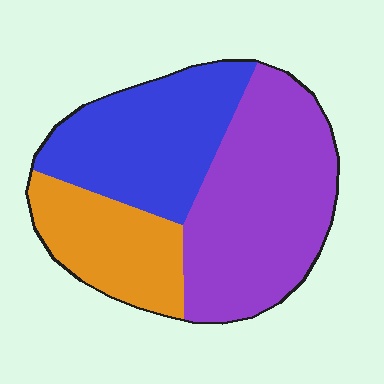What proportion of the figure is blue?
Blue takes up about one third (1/3) of the figure.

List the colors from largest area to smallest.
From largest to smallest: purple, blue, orange.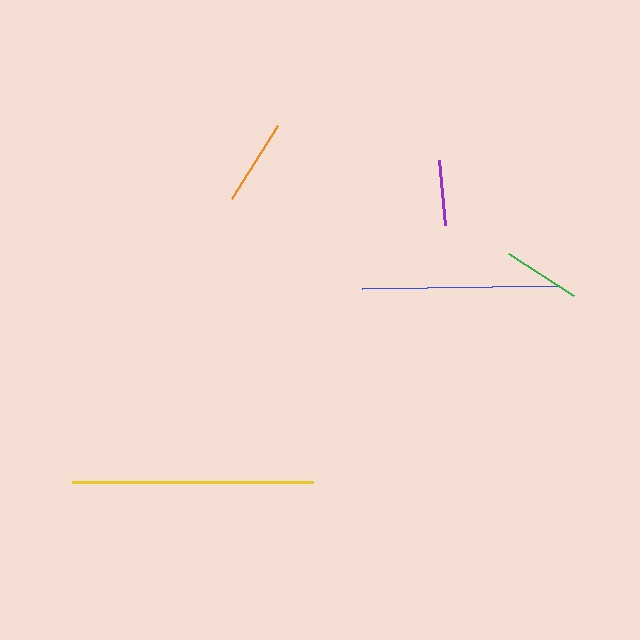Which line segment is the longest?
The yellow line is the longest at approximately 241 pixels.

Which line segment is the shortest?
The purple line is the shortest at approximately 65 pixels.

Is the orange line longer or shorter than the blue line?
The blue line is longer than the orange line.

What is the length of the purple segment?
The purple segment is approximately 65 pixels long.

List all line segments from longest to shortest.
From longest to shortest: yellow, blue, orange, green, purple.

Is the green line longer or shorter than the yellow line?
The yellow line is longer than the green line.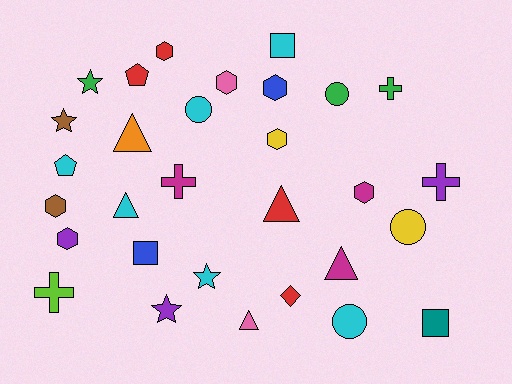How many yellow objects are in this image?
There are 2 yellow objects.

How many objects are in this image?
There are 30 objects.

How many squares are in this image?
There are 3 squares.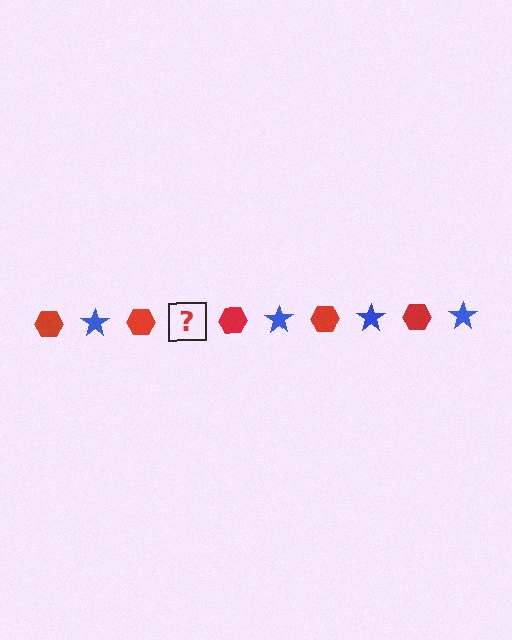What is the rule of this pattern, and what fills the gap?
The rule is that the pattern alternates between red hexagon and blue star. The gap should be filled with a blue star.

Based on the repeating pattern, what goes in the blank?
The blank should be a blue star.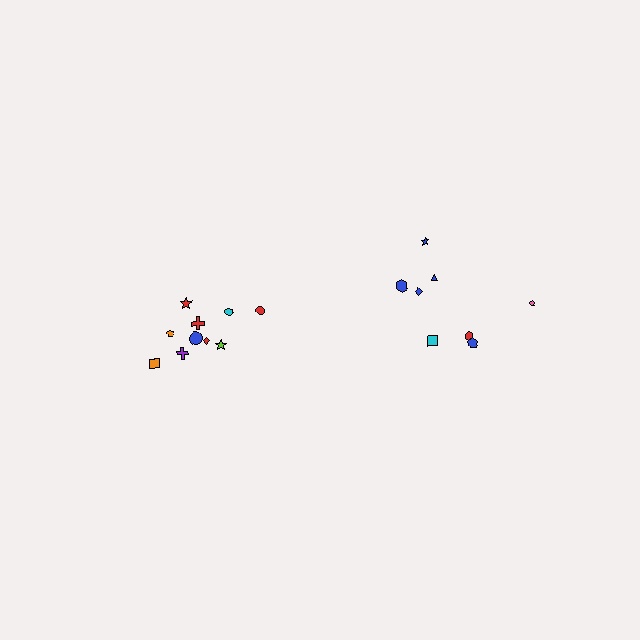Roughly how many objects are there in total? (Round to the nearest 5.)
Roughly 20 objects in total.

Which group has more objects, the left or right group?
The left group.